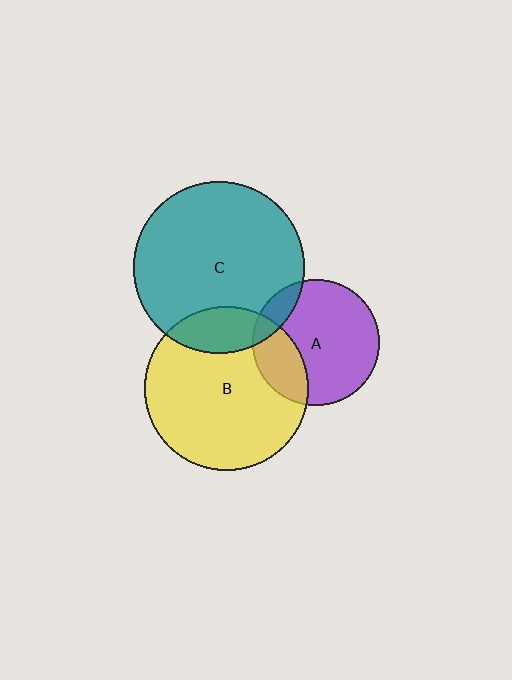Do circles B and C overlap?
Yes.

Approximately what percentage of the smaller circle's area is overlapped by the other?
Approximately 20%.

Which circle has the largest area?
Circle C (teal).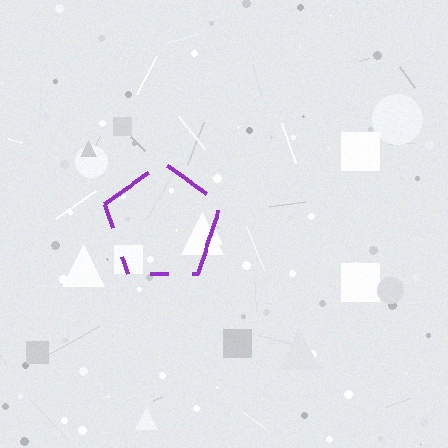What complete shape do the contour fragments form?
The contour fragments form a pentagon.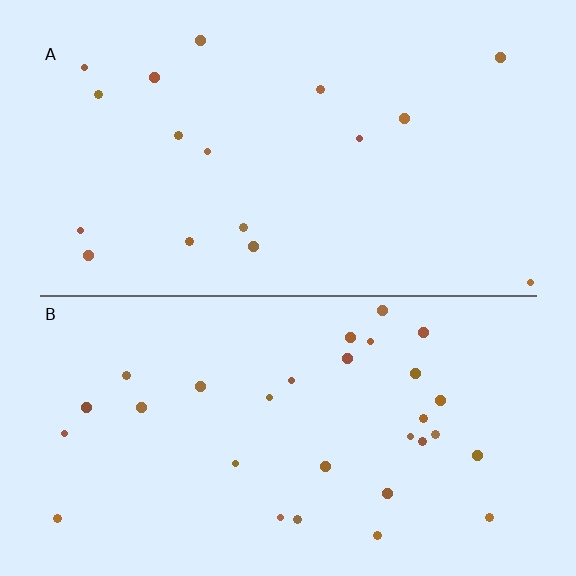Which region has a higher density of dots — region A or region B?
B (the bottom).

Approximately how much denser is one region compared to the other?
Approximately 1.8× — region B over region A.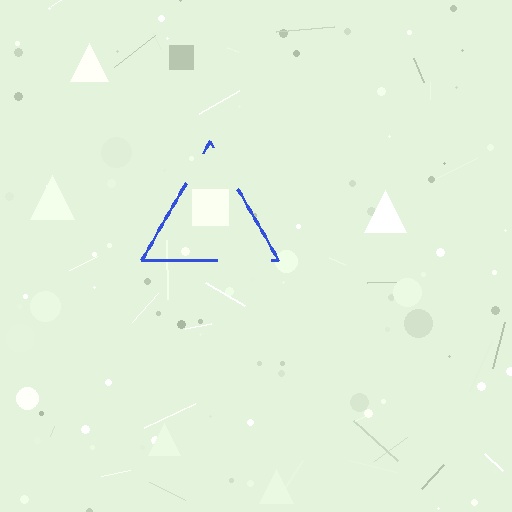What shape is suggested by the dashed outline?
The dashed outline suggests a triangle.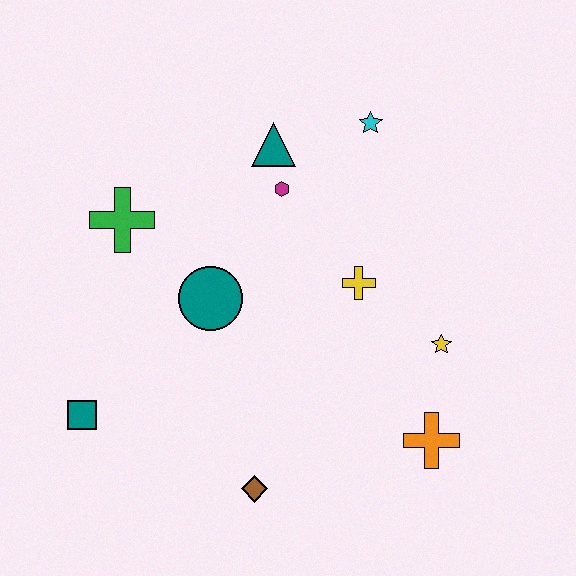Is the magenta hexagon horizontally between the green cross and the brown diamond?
No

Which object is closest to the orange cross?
The yellow star is closest to the orange cross.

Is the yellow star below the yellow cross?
Yes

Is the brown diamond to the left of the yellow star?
Yes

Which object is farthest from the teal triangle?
The brown diamond is farthest from the teal triangle.